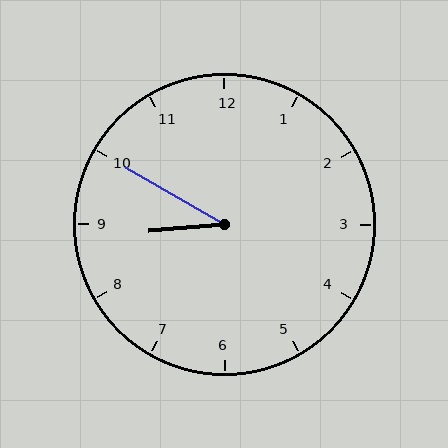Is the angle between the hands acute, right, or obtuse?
It is acute.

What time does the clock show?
8:50.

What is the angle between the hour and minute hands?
Approximately 35 degrees.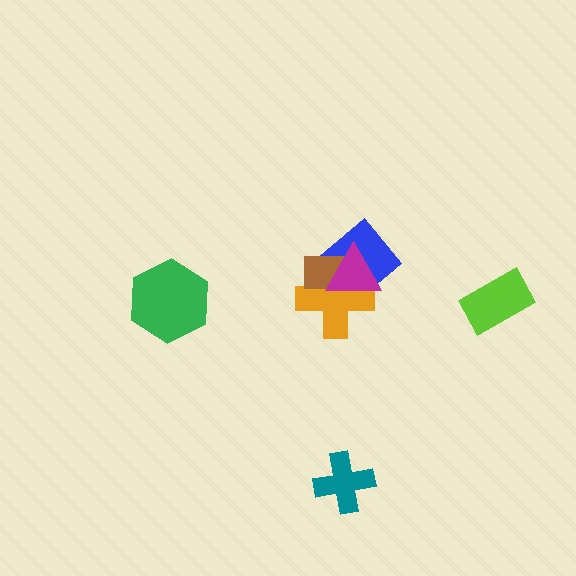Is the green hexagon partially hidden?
No, no other shape covers it.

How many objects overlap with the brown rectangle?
3 objects overlap with the brown rectangle.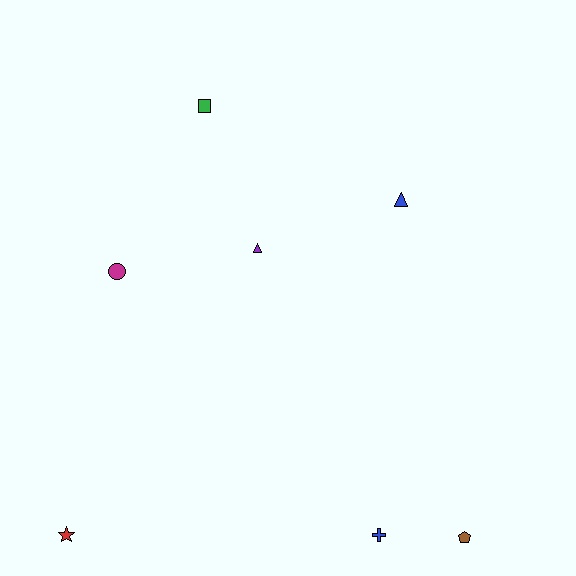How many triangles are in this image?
There are 2 triangles.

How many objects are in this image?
There are 7 objects.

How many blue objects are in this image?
There are 2 blue objects.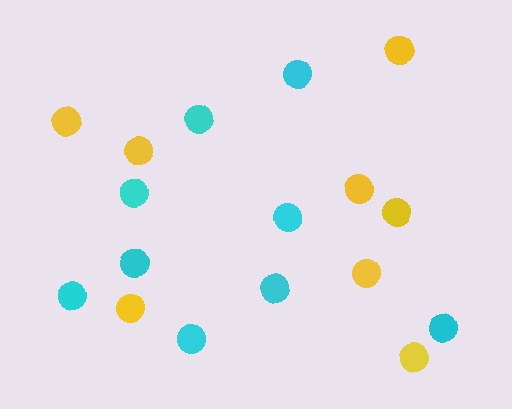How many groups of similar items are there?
There are 2 groups: one group of cyan circles (9) and one group of yellow circles (8).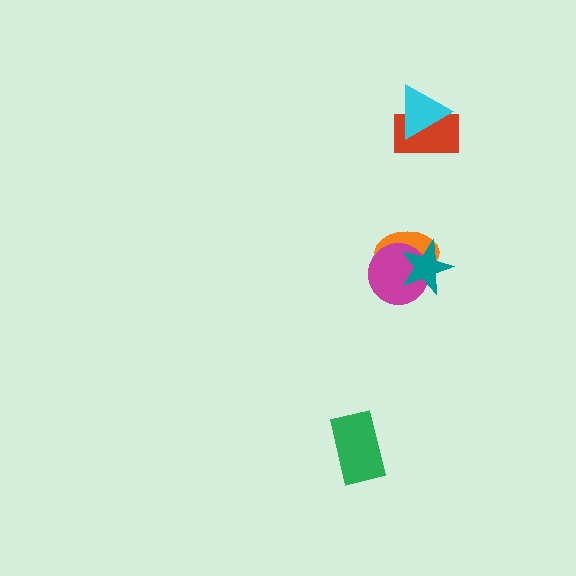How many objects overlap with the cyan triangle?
1 object overlaps with the cyan triangle.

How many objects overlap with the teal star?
2 objects overlap with the teal star.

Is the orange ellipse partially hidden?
Yes, it is partially covered by another shape.